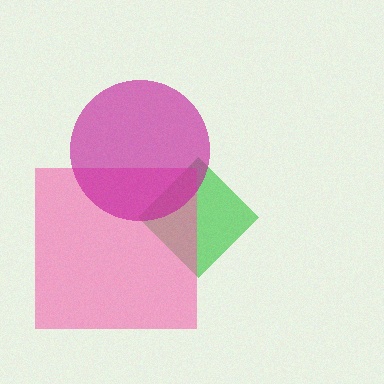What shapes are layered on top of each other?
The layered shapes are: a green diamond, a pink square, a magenta circle.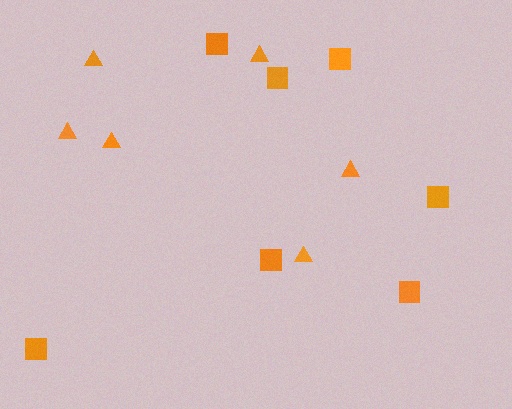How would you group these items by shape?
There are 2 groups: one group of squares (7) and one group of triangles (6).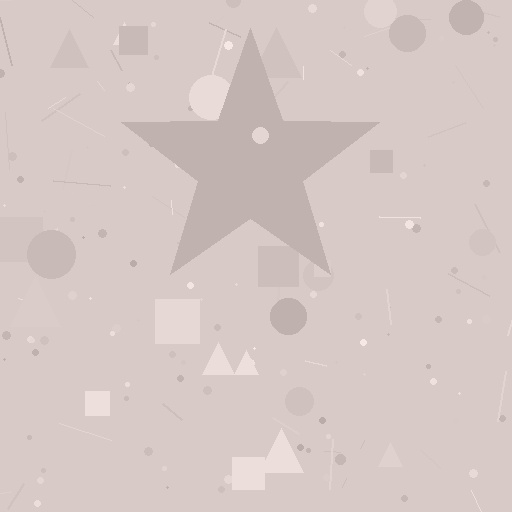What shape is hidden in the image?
A star is hidden in the image.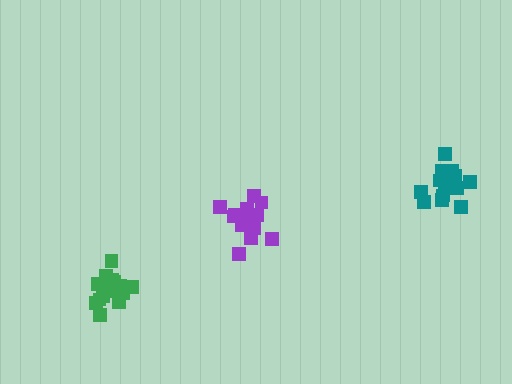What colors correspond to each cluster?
The clusters are colored: teal, green, purple.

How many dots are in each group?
Group 1: 17 dots, Group 2: 14 dots, Group 3: 15 dots (46 total).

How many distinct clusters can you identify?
There are 3 distinct clusters.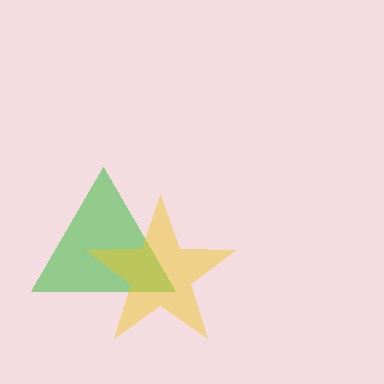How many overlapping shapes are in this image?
There are 2 overlapping shapes in the image.